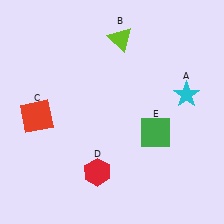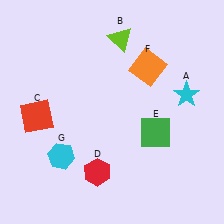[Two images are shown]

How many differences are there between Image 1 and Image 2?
There are 2 differences between the two images.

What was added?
An orange square (F), a cyan hexagon (G) were added in Image 2.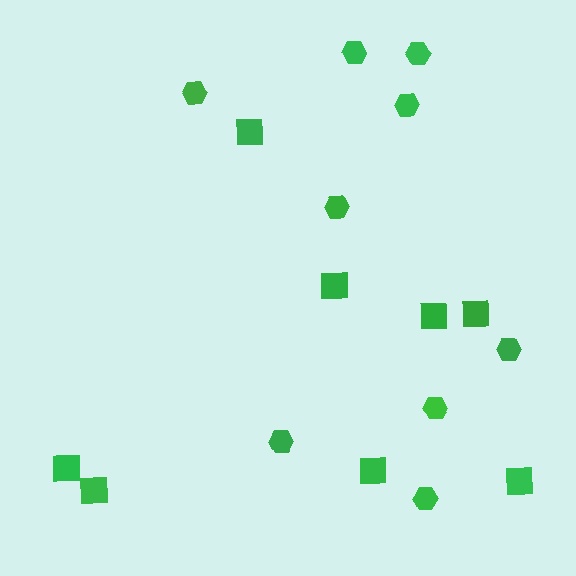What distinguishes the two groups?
There are 2 groups: one group of hexagons (9) and one group of squares (8).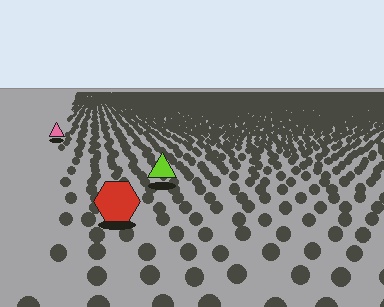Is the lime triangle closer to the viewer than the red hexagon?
No. The red hexagon is closer — you can tell from the texture gradient: the ground texture is coarser near it.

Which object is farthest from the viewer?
The pink triangle is farthest from the viewer. It appears smaller and the ground texture around it is denser.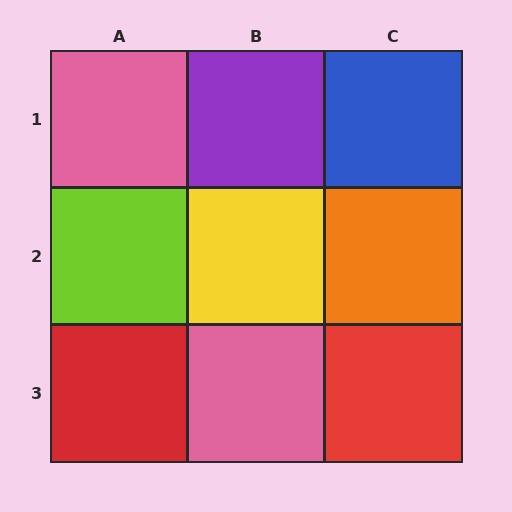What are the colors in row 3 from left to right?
Red, pink, red.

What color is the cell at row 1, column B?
Purple.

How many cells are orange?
1 cell is orange.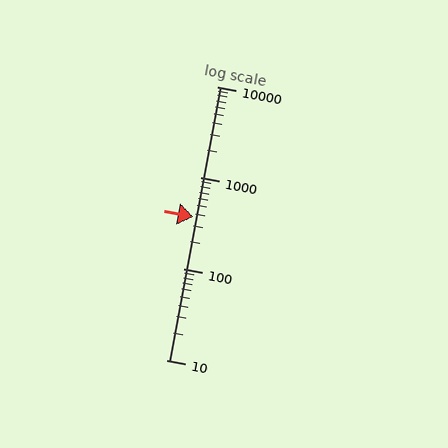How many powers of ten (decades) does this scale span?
The scale spans 3 decades, from 10 to 10000.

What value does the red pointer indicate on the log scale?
The pointer indicates approximately 370.